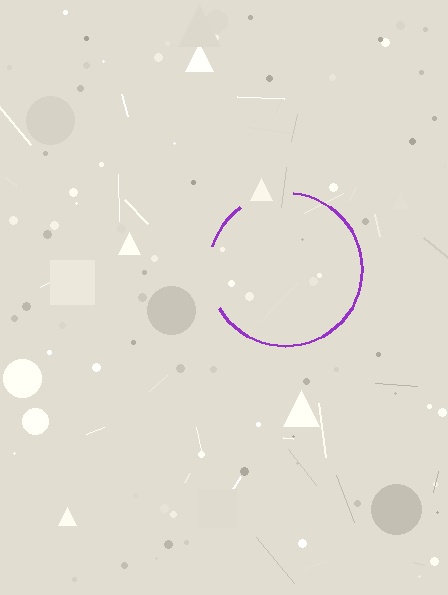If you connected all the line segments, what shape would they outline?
They would outline a circle.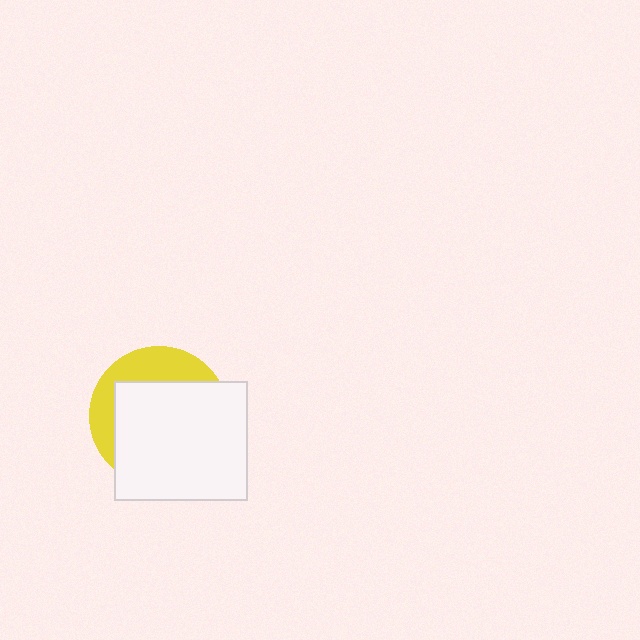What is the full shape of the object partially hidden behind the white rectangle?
The partially hidden object is a yellow circle.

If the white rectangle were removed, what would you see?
You would see the complete yellow circle.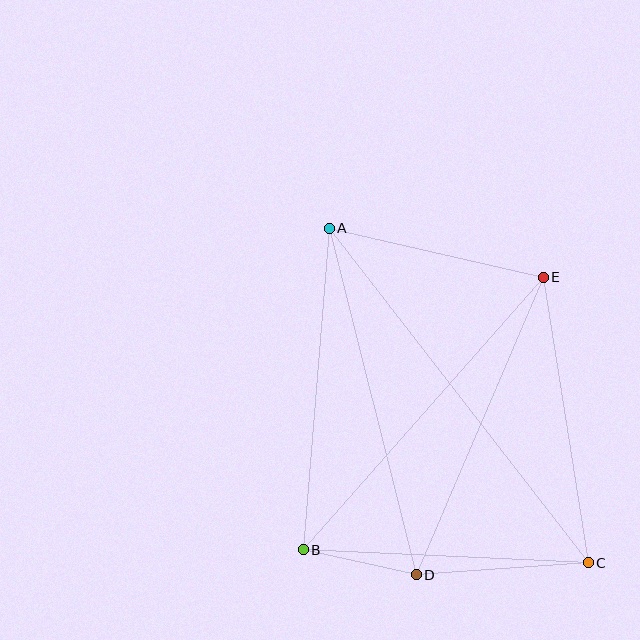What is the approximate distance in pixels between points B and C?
The distance between B and C is approximately 285 pixels.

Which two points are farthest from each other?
Points A and C are farthest from each other.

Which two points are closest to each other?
Points B and D are closest to each other.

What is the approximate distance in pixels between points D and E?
The distance between D and E is approximately 324 pixels.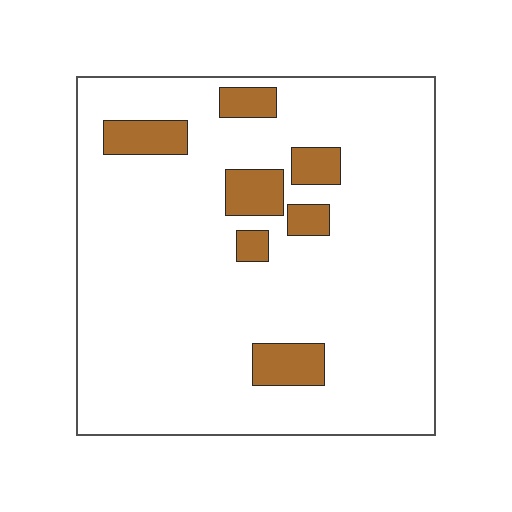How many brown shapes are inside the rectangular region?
7.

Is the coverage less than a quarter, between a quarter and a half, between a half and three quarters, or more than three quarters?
Less than a quarter.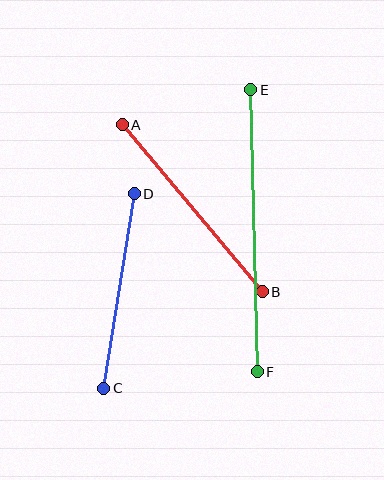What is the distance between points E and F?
The distance is approximately 282 pixels.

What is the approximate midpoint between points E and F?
The midpoint is at approximately (254, 231) pixels.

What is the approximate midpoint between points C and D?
The midpoint is at approximately (119, 291) pixels.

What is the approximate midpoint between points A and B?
The midpoint is at approximately (192, 208) pixels.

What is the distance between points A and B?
The distance is approximately 218 pixels.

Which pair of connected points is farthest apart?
Points E and F are farthest apart.